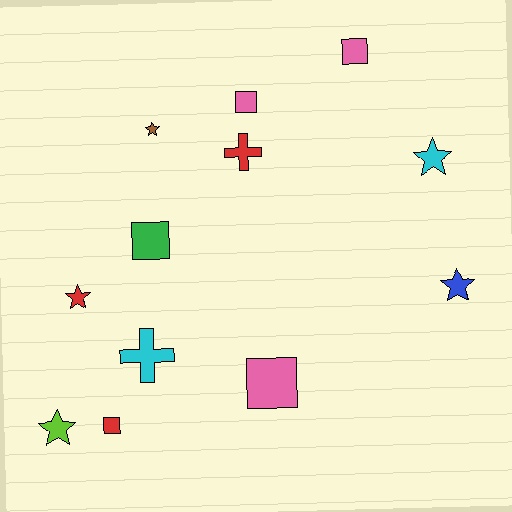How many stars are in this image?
There are 5 stars.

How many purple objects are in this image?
There are no purple objects.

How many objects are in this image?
There are 12 objects.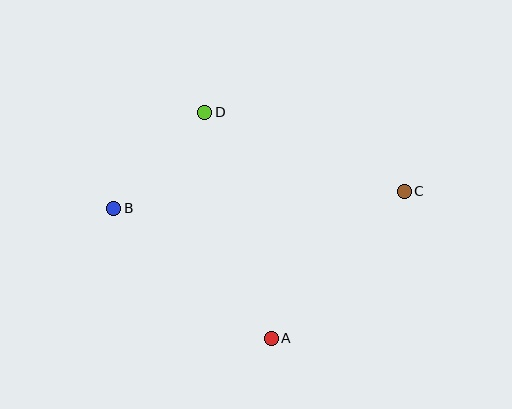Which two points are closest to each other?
Points B and D are closest to each other.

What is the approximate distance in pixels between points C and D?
The distance between C and D is approximately 215 pixels.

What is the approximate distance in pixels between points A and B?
The distance between A and B is approximately 205 pixels.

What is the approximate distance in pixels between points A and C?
The distance between A and C is approximately 198 pixels.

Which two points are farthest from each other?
Points B and C are farthest from each other.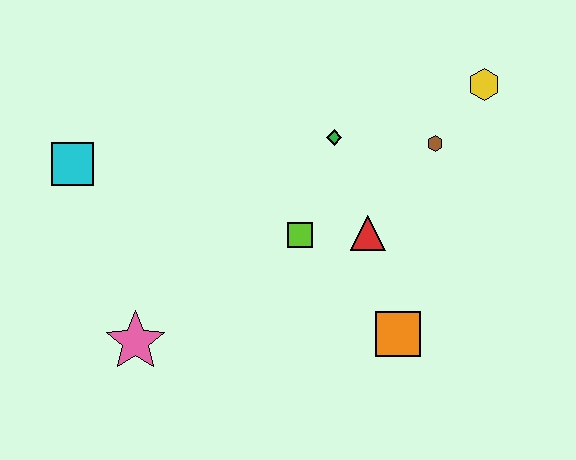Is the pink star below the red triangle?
Yes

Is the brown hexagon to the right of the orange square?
Yes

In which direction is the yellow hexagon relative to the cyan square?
The yellow hexagon is to the right of the cyan square.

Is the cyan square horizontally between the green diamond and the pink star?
No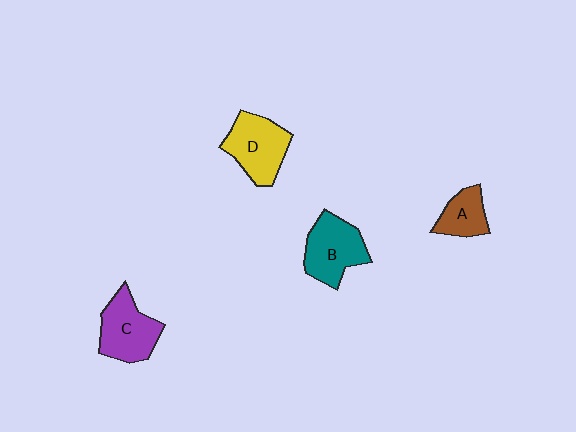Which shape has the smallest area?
Shape A (brown).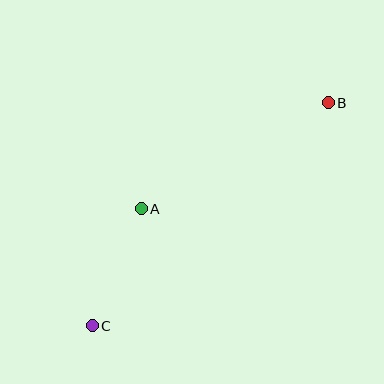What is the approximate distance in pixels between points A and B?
The distance between A and B is approximately 215 pixels.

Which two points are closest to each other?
Points A and C are closest to each other.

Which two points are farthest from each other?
Points B and C are farthest from each other.